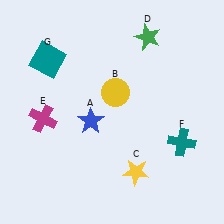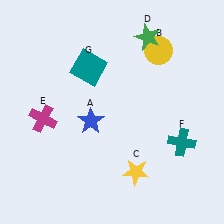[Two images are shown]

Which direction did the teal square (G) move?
The teal square (G) moved right.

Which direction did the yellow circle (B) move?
The yellow circle (B) moved right.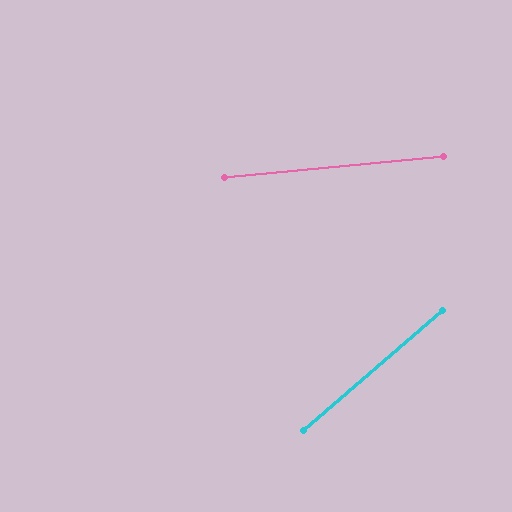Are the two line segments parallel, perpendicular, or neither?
Neither parallel nor perpendicular — they differ by about 35°.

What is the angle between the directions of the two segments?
Approximately 35 degrees.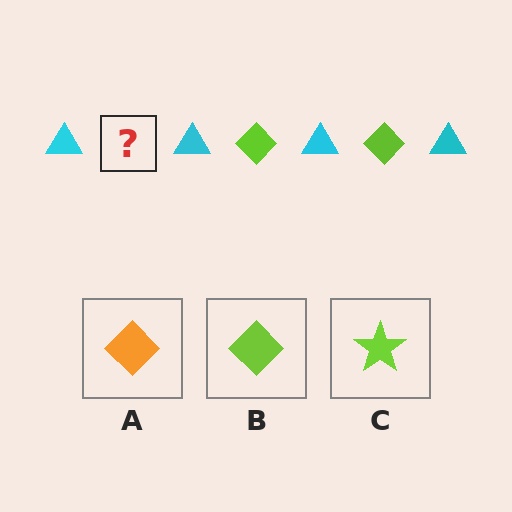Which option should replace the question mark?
Option B.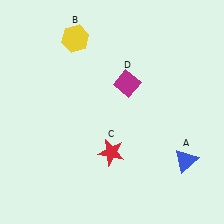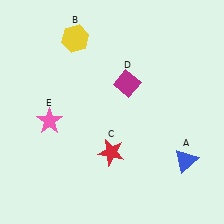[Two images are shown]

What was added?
A pink star (E) was added in Image 2.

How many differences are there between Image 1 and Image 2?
There is 1 difference between the two images.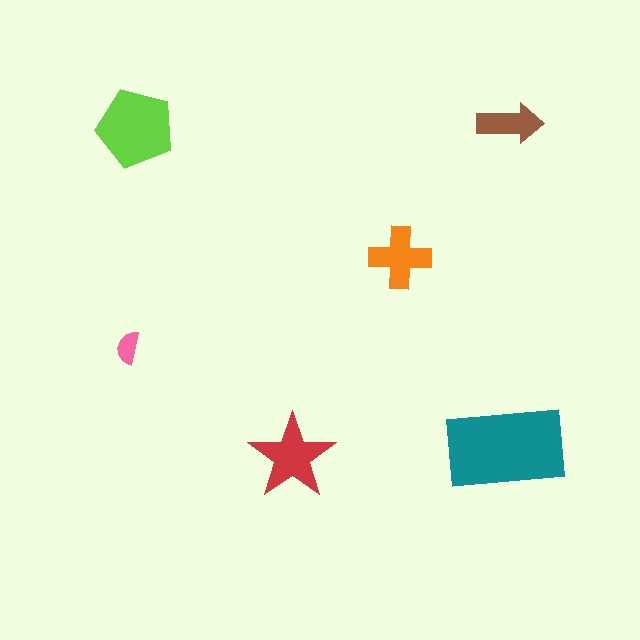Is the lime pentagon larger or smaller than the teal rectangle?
Smaller.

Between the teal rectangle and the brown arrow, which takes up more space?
The teal rectangle.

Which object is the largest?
The teal rectangle.